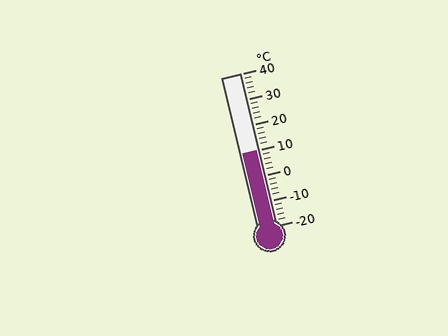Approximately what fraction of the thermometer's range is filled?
The thermometer is filled to approximately 50% of its range.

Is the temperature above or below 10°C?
The temperature is at 10°C.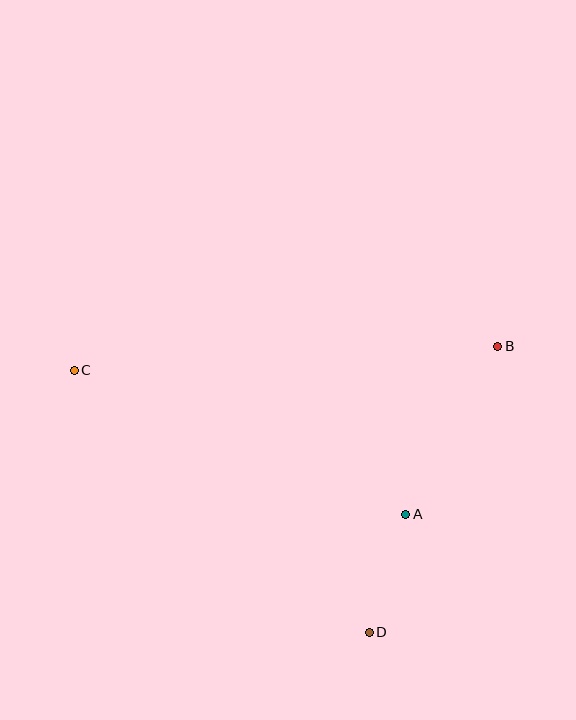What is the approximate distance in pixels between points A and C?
The distance between A and C is approximately 362 pixels.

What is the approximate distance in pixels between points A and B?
The distance between A and B is approximately 192 pixels.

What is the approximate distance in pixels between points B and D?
The distance between B and D is approximately 314 pixels.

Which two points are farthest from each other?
Points B and C are farthest from each other.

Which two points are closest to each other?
Points A and D are closest to each other.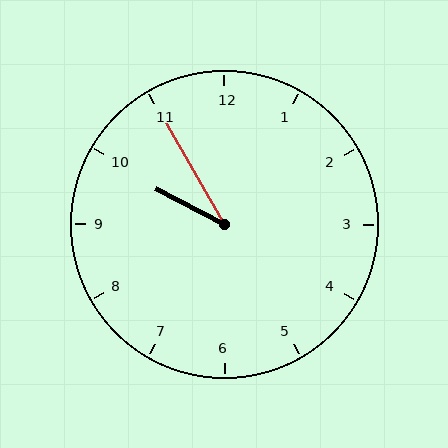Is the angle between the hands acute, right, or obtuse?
It is acute.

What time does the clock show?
9:55.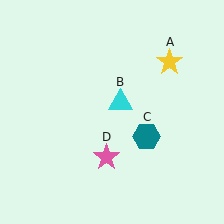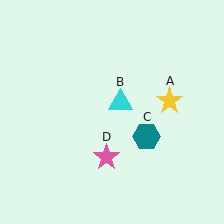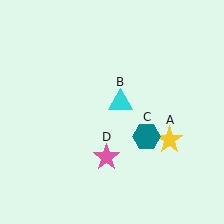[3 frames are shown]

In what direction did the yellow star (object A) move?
The yellow star (object A) moved down.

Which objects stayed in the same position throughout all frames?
Cyan triangle (object B) and teal hexagon (object C) and pink star (object D) remained stationary.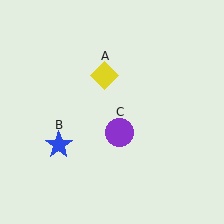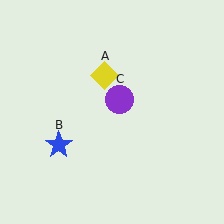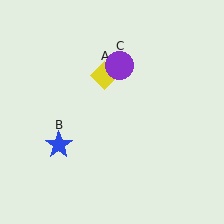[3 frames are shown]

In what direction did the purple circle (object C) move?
The purple circle (object C) moved up.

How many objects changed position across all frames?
1 object changed position: purple circle (object C).